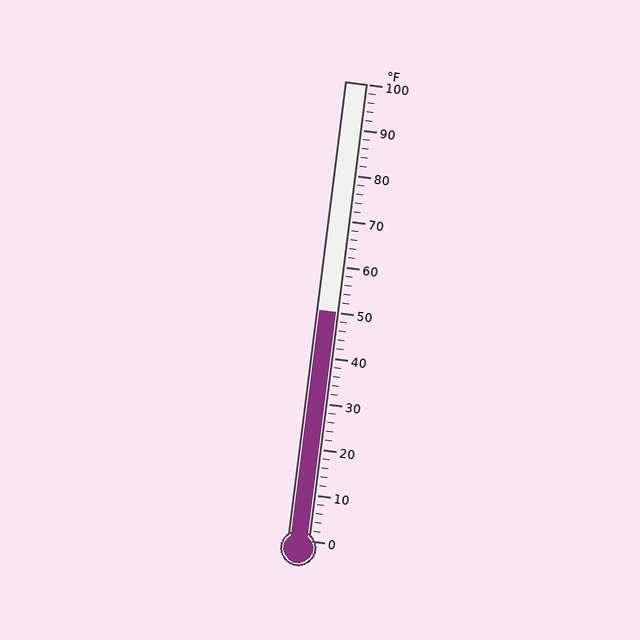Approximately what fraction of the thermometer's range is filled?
The thermometer is filled to approximately 50% of its range.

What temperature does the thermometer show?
The thermometer shows approximately 50°F.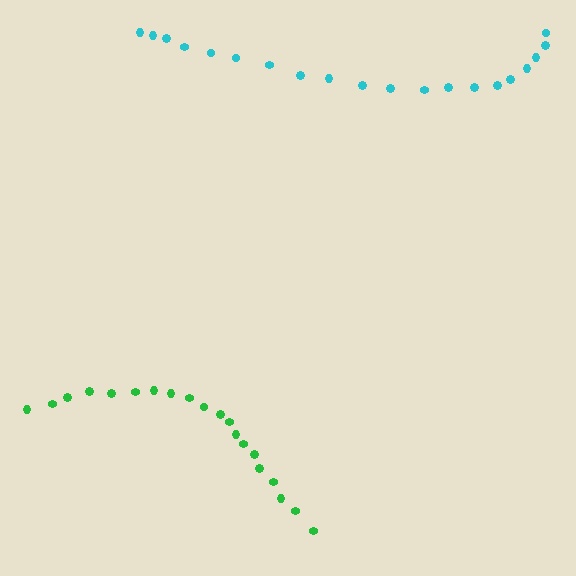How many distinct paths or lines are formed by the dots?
There are 2 distinct paths.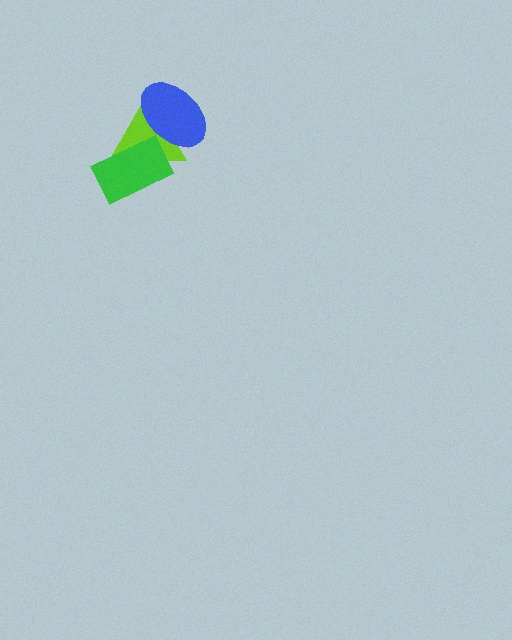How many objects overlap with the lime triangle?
2 objects overlap with the lime triangle.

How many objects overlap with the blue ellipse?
1 object overlaps with the blue ellipse.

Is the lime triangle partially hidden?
Yes, it is partially covered by another shape.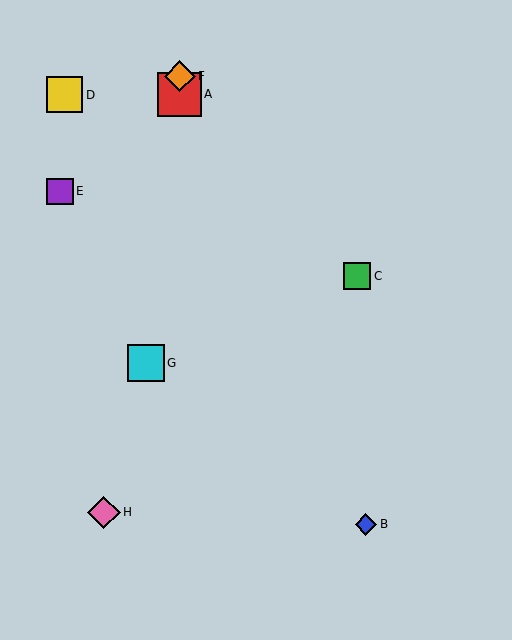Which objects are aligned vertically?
Objects A, F are aligned vertically.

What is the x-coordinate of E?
Object E is at x≈60.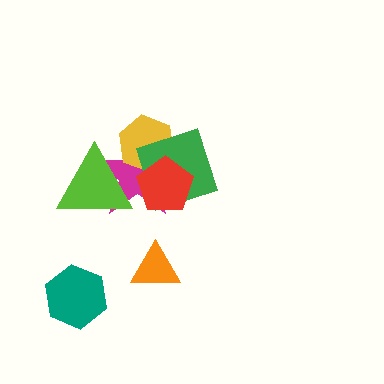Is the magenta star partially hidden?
Yes, it is partially covered by another shape.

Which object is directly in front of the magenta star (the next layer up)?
The yellow hexagon is directly in front of the magenta star.